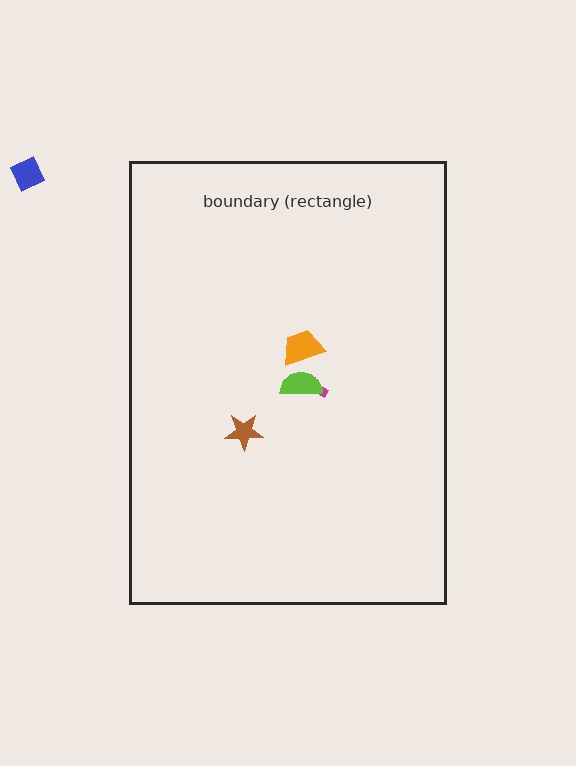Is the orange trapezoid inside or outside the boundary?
Inside.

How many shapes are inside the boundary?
4 inside, 1 outside.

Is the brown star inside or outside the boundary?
Inside.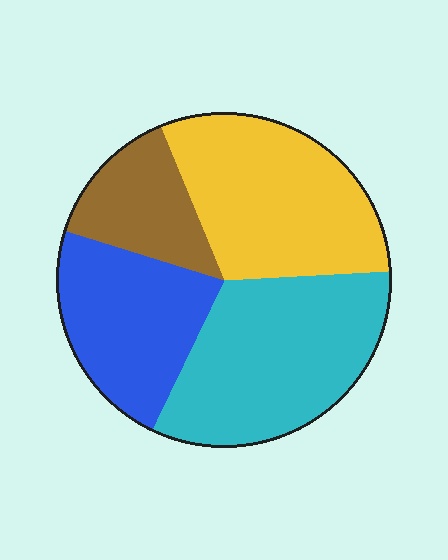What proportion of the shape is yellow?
Yellow takes up about one third (1/3) of the shape.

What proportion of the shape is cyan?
Cyan covers about 35% of the shape.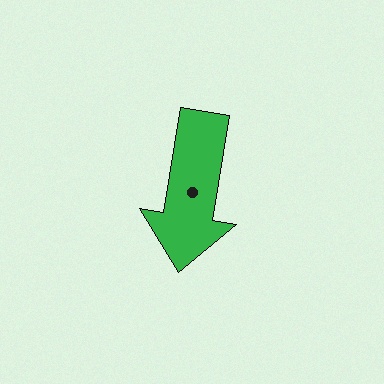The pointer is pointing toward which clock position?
Roughly 6 o'clock.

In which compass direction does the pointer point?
South.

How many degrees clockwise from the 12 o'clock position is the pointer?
Approximately 189 degrees.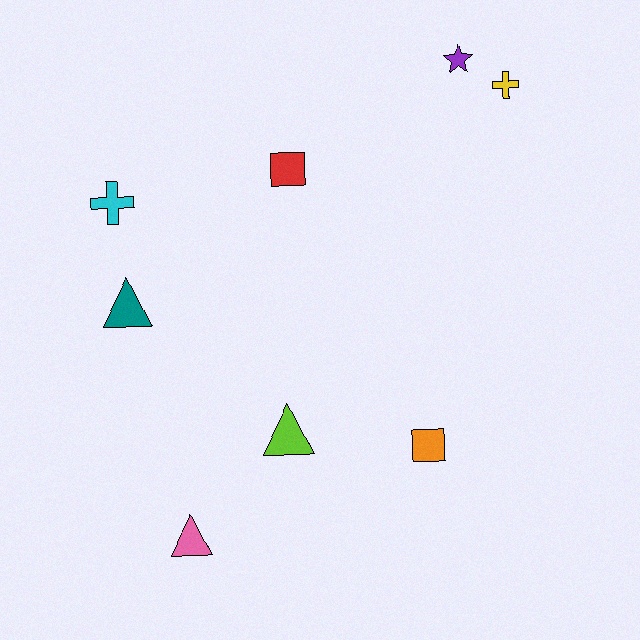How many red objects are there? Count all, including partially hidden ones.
There is 1 red object.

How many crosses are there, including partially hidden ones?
There are 2 crosses.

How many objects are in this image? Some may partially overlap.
There are 8 objects.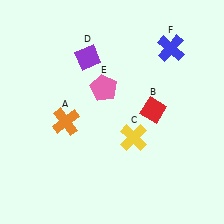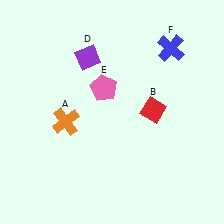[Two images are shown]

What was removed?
The yellow cross (C) was removed in Image 2.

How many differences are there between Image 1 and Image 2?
There is 1 difference between the two images.